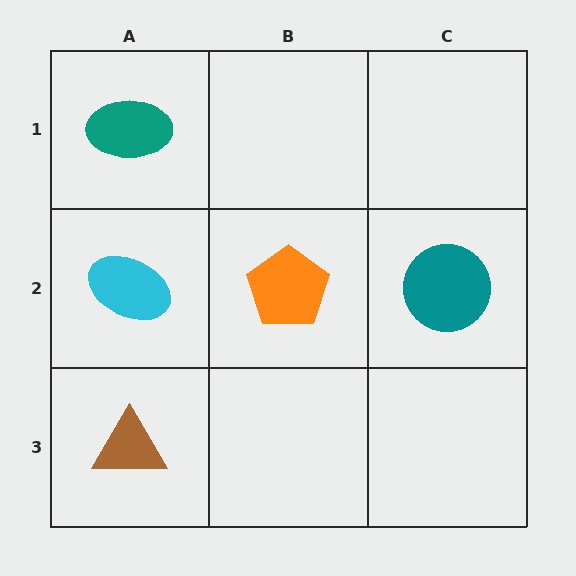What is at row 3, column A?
A brown triangle.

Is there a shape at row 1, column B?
No, that cell is empty.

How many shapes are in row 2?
3 shapes.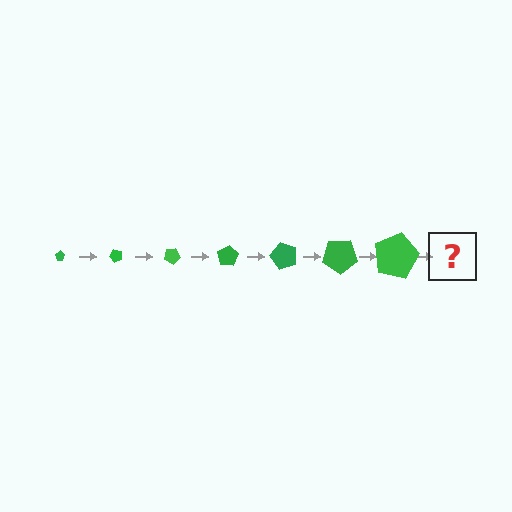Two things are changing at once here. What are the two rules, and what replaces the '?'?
The two rules are that the pentagon grows larger each step and it rotates 50 degrees each step. The '?' should be a pentagon, larger than the previous one and rotated 350 degrees from the start.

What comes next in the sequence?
The next element should be a pentagon, larger than the previous one and rotated 350 degrees from the start.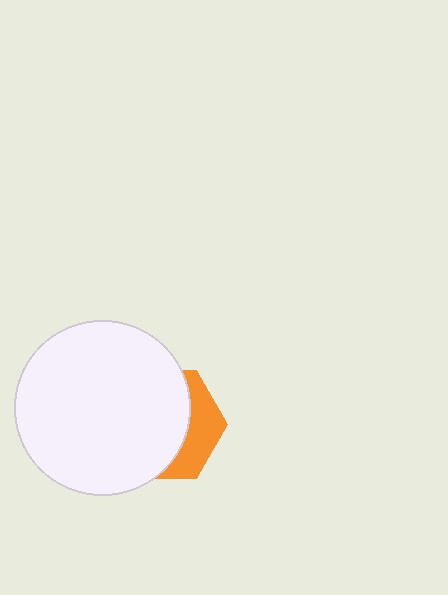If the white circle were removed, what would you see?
You would see the complete orange hexagon.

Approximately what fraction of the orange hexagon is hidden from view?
Roughly 69% of the orange hexagon is hidden behind the white circle.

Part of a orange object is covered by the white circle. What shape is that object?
It is a hexagon.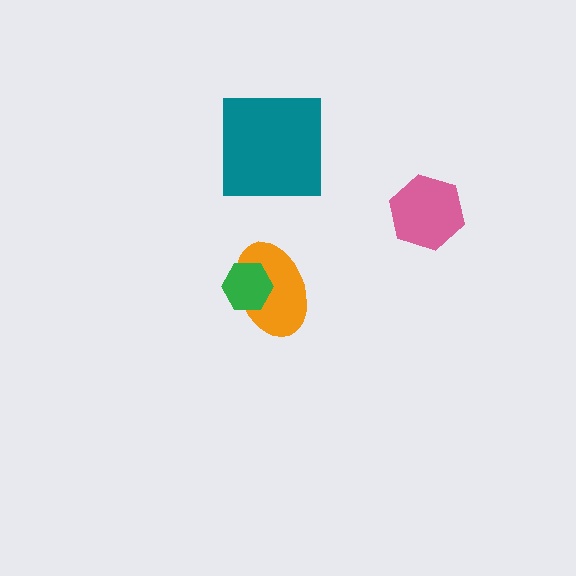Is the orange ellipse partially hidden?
Yes, it is partially covered by another shape.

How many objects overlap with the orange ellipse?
1 object overlaps with the orange ellipse.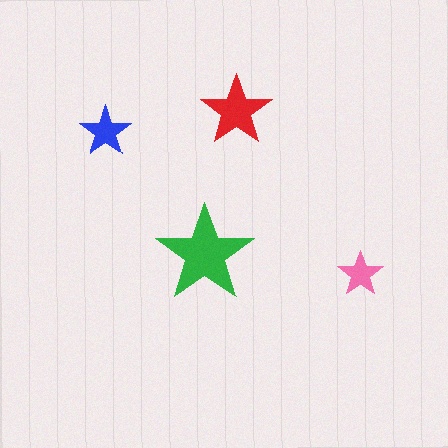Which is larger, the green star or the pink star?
The green one.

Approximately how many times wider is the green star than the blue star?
About 2 times wider.